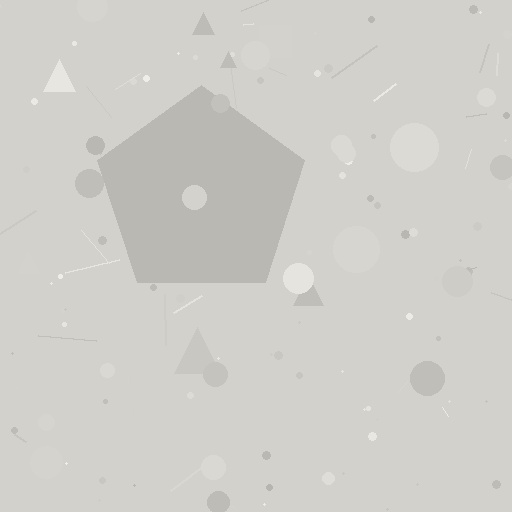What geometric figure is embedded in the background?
A pentagon is embedded in the background.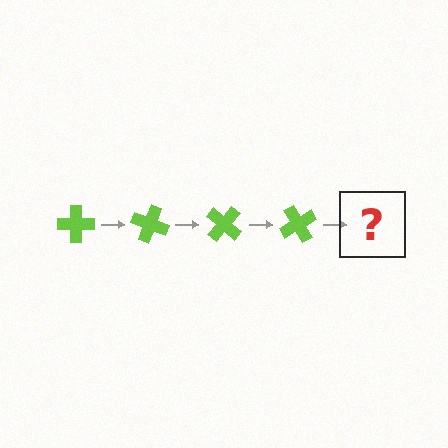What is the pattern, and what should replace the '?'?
The pattern is that the cross rotates 20 degrees each step. The '?' should be a lime cross rotated 80 degrees.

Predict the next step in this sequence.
The next step is a lime cross rotated 80 degrees.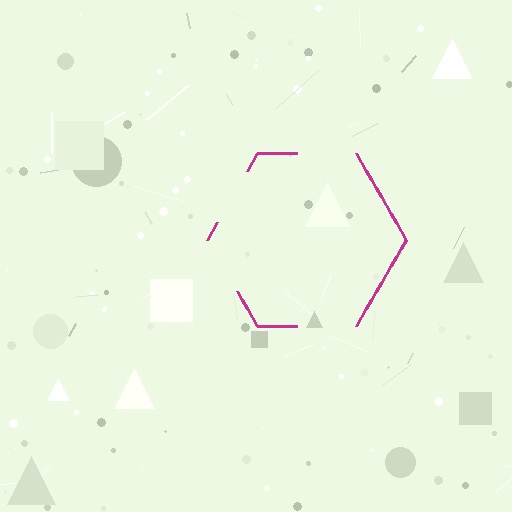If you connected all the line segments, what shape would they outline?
They would outline a hexagon.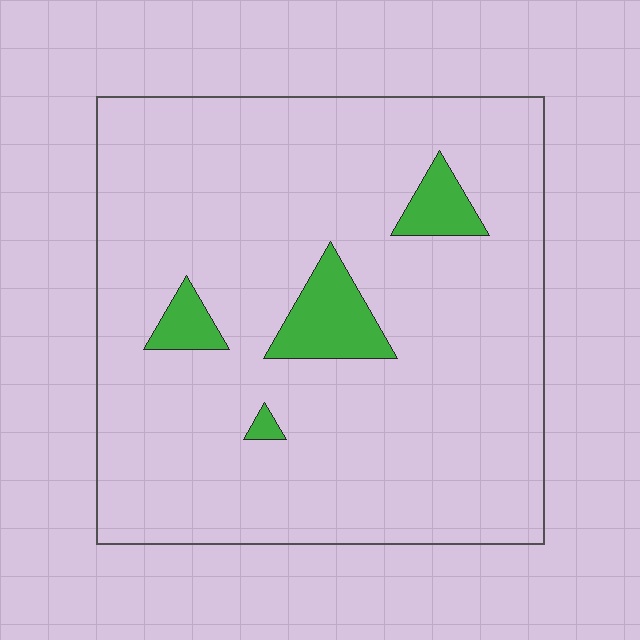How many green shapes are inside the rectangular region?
4.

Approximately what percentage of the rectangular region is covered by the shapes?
Approximately 10%.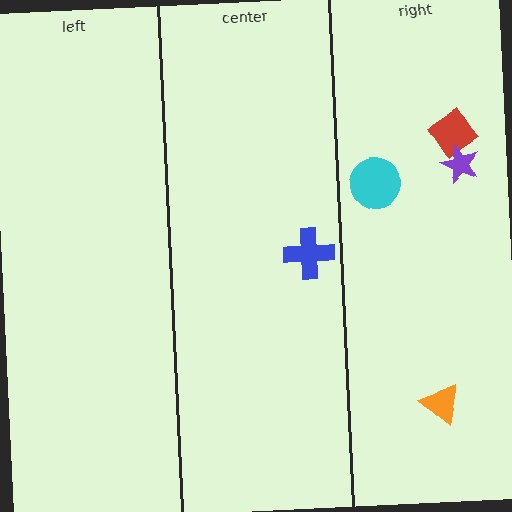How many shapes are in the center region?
1.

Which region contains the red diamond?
The right region.